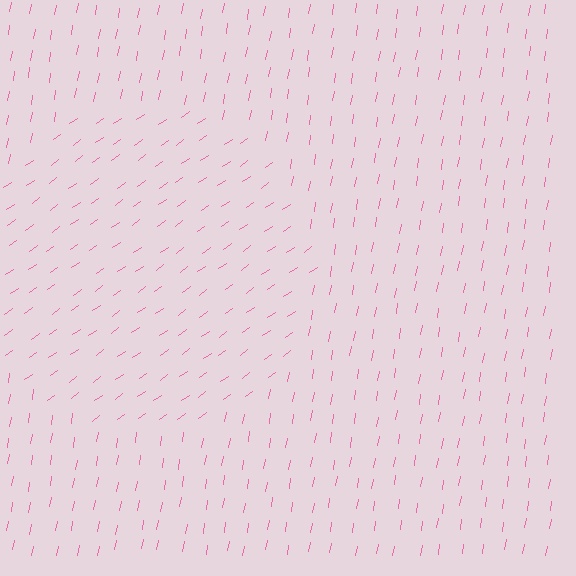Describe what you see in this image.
The image is filled with small pink line segments. A circle region in the image has lines oriented differently from the surrounding lines, creating a visible texture boundary.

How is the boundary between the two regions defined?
The boundary is defined purely by a change in line orientation (approximately 45 degrees difference). All lines are the same color and thickness.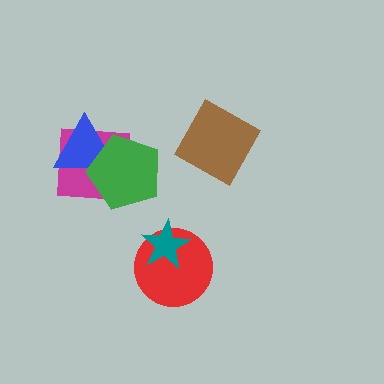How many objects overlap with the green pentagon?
2 objects overlap with the green pentagon.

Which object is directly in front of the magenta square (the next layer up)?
The blue triangle is directly in front of the magenta square.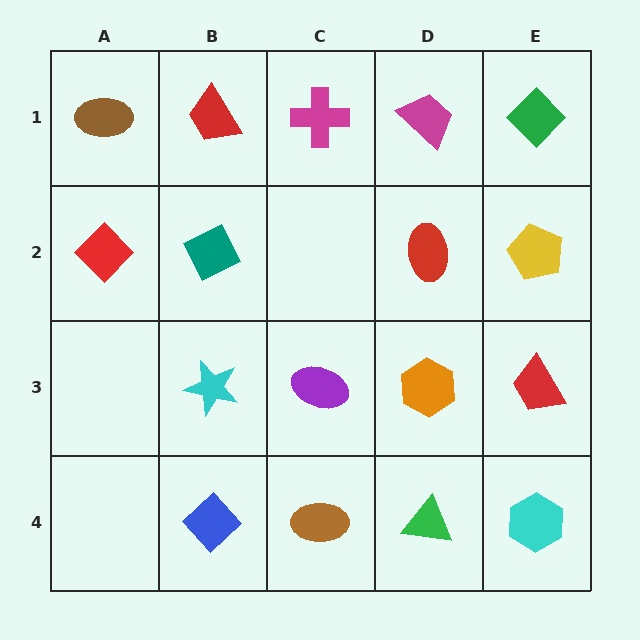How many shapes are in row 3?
4 shapes.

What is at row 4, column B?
A blue diamond.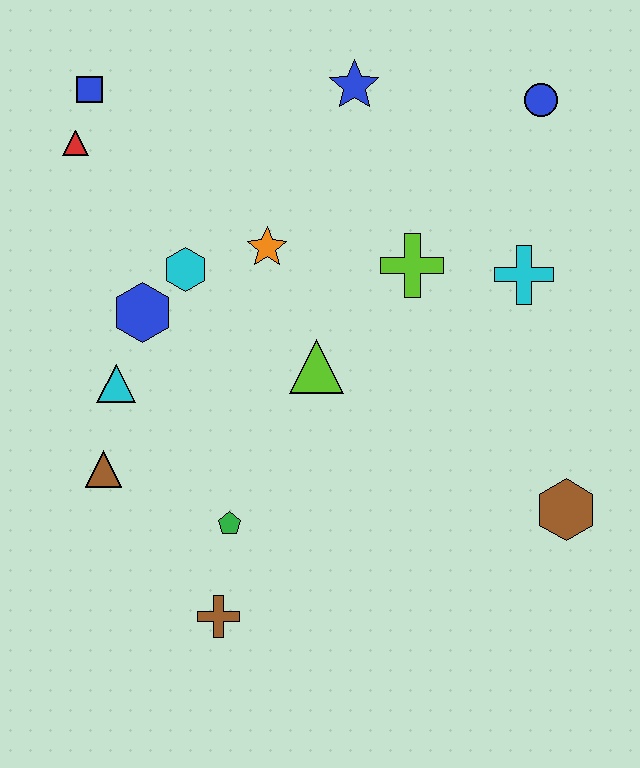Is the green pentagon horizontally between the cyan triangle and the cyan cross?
Yes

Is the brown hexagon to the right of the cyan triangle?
Yes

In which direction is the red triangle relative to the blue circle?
The red triangle is to the left of the blue circle.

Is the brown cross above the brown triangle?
No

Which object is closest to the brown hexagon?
The cyan cross is closest to the brown hexagon.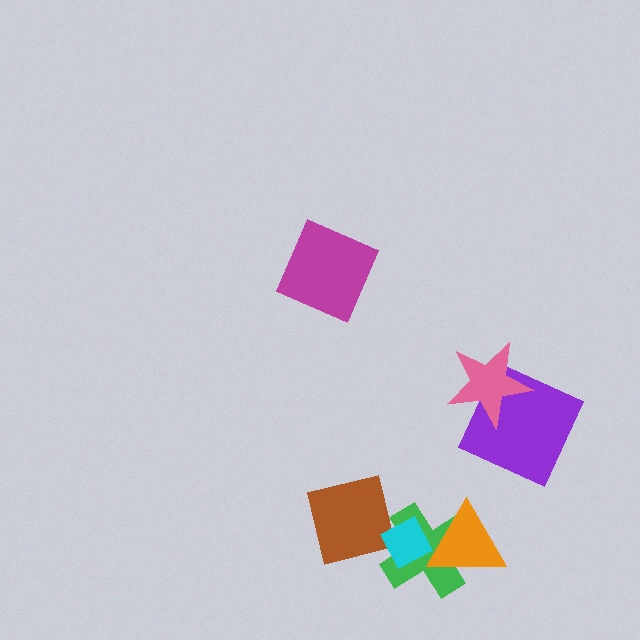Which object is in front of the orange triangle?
The cyan diamond is in front of the orange triangle.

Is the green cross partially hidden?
Yes, it is partially covered by another shape.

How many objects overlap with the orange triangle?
2 objects overlap with the orange triangle.